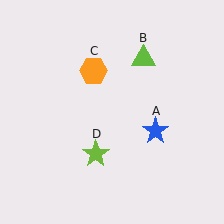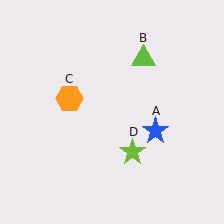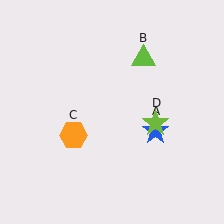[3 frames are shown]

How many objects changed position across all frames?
2 objects changed position: orange hexagon (object C), lime star (object D).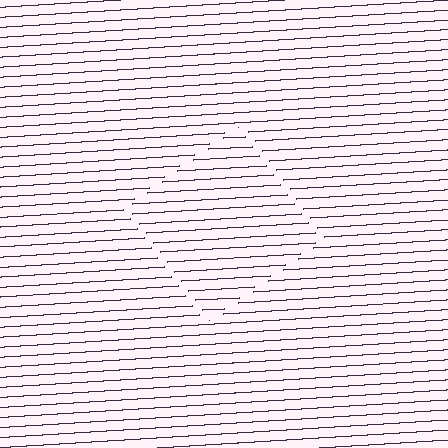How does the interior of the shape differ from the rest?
The interior of the shape contains the same grating, shifted by half a period — the contour is defined by the phase discontinuity where line-ends from the inner and outer gratings abut.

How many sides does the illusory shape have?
4 sides — the line-ends trace a square.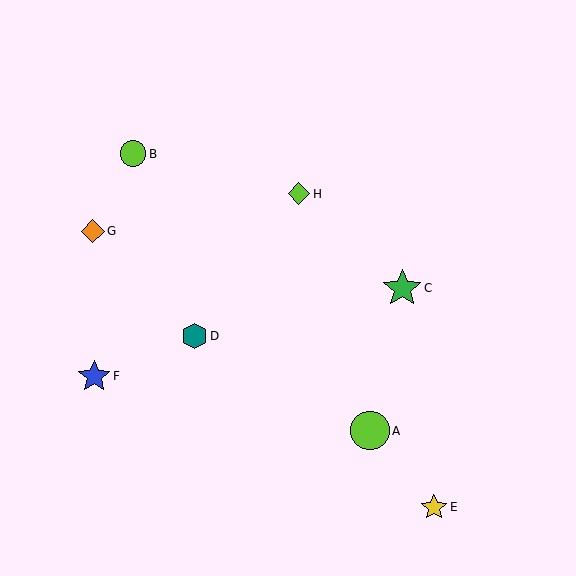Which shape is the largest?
The green star (labeled C) is the largest.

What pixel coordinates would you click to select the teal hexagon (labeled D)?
Click at (194, 336) to select the teal hexagon D.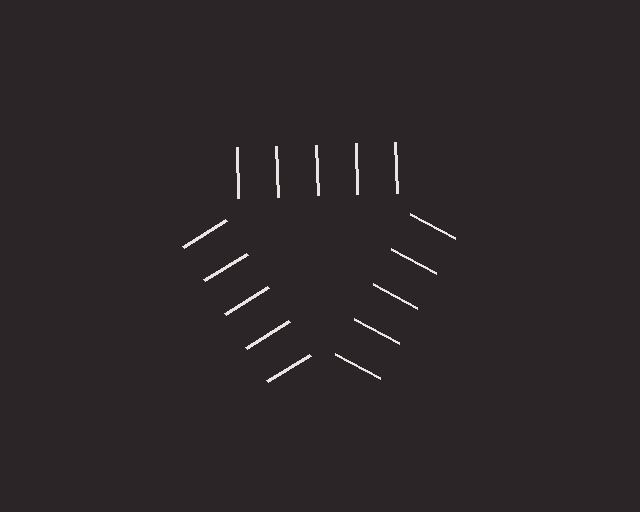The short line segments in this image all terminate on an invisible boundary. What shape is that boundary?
An illusory triangle — the line segments terminate on its edges but no continuous stroke is drawn.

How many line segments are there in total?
15 — 5 along each of the 3 edges.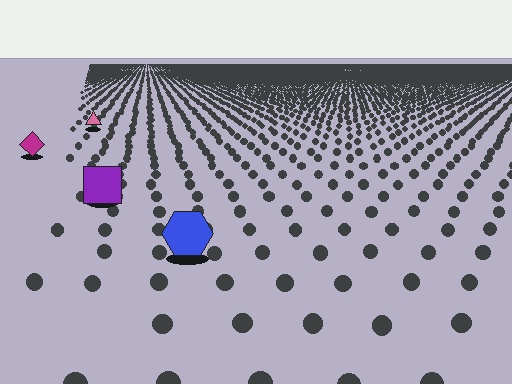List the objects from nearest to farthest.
From nearest to farthest: the blue hexagon, the purple square, the magenta diamond, the pink triangle.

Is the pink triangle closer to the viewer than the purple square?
No. The purple square is closer — you can tell from the texture gradient: the ground texture is coarser near it.